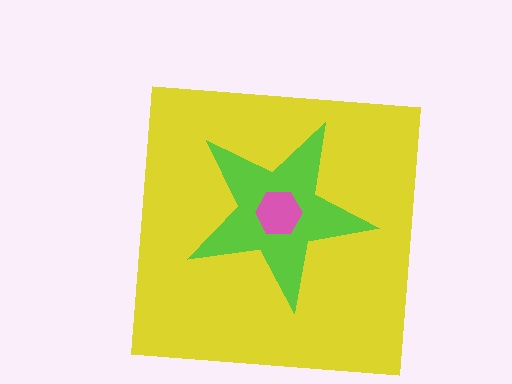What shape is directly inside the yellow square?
The lime star.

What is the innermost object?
The pink hexagon.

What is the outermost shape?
The yellow square.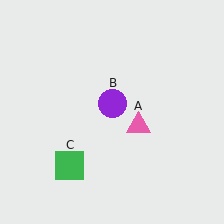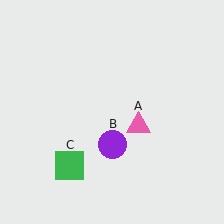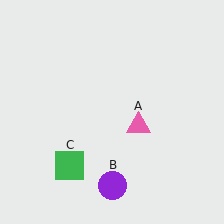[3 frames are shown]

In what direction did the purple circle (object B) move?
The purple circle (object B) moved down.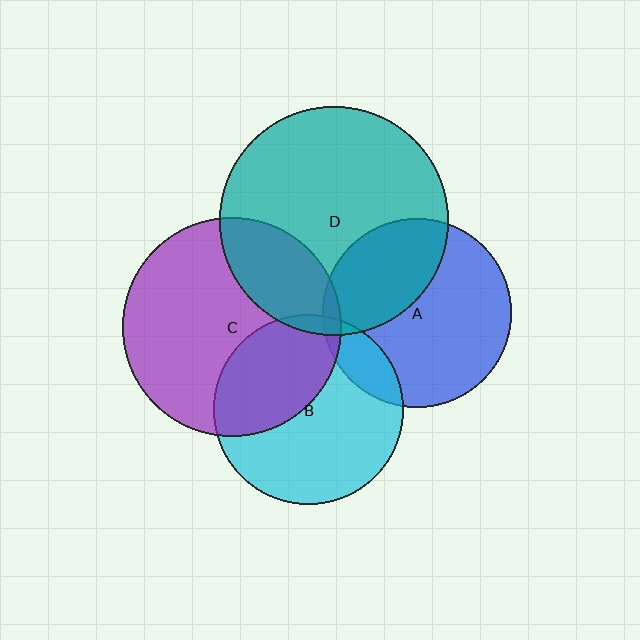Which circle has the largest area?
Circle D (teal).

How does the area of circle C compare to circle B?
Approximately 1.3 times.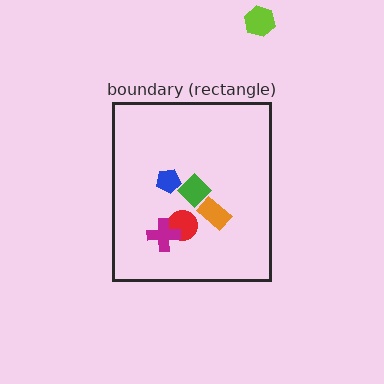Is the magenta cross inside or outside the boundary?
Inside.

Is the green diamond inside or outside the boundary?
Inside.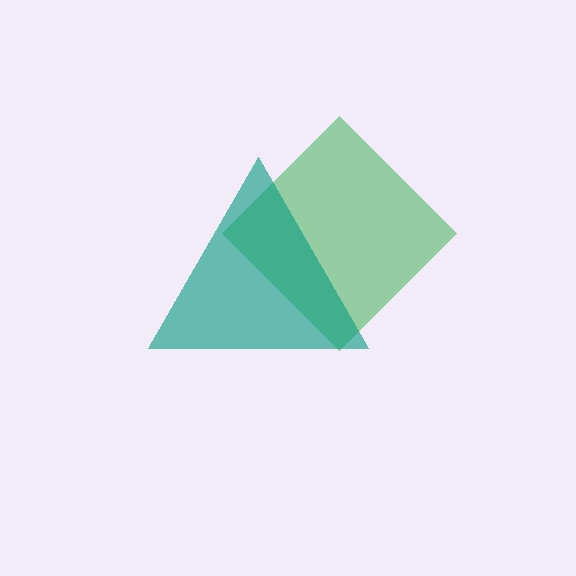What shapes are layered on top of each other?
The layered shapes are: a green diamond, a teal triangle.